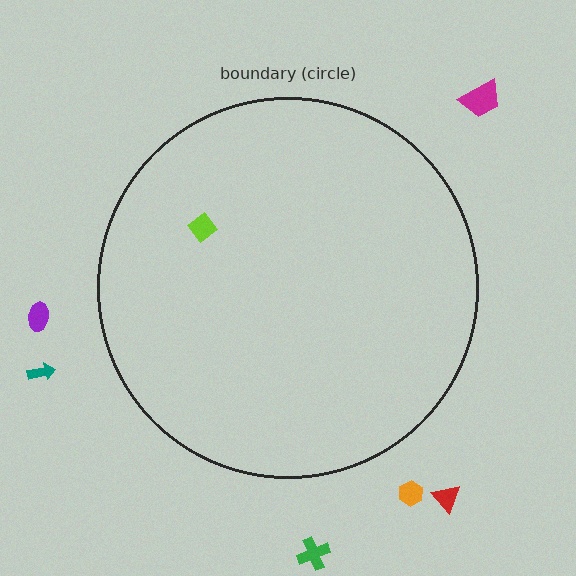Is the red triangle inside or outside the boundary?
Outside.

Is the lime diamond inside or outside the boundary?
Inside.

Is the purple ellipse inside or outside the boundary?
Outside.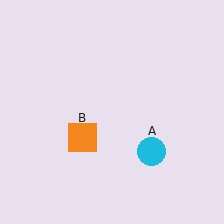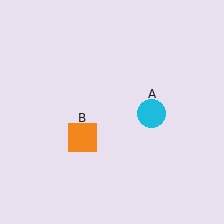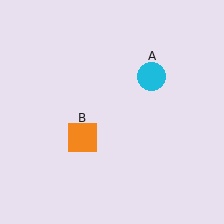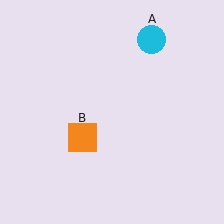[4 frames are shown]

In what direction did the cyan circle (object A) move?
The cyan circle (object A) moved up.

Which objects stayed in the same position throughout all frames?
Orange square (object B) remained stationary.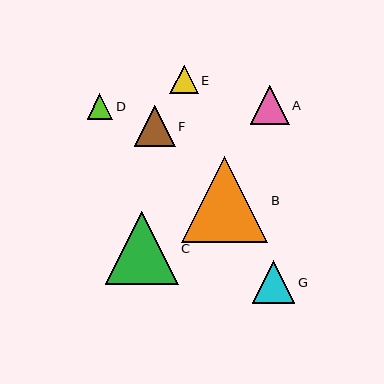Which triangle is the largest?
Triangle B is the largest with a size of approximately 86 pixels.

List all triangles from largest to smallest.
From largest to smallest: B, C, G, F, A, E, D.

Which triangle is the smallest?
Triangle D is the smallest with a size of approximately 25 pixels.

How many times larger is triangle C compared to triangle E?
Triangle C is approximately 2.5 times the size of triangle E.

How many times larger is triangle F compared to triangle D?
Triangle F is approximately 1.6 times the size of triangle D.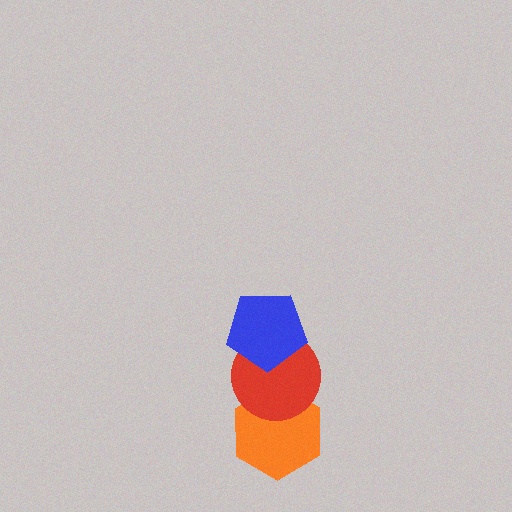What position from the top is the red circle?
The red circle is 2nd from the top.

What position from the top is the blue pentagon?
The blue pentagon is 1st from the top.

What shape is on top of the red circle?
The blue pentagon is on top of the red circle.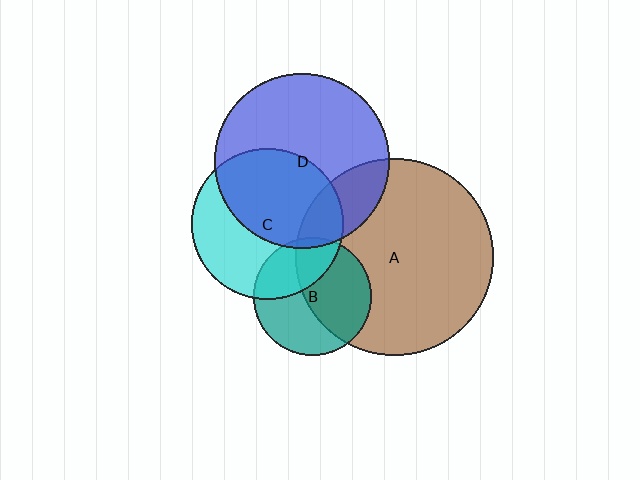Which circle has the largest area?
Circle A (brown).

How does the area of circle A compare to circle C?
Approximately 1.7 times.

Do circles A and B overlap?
Yes.